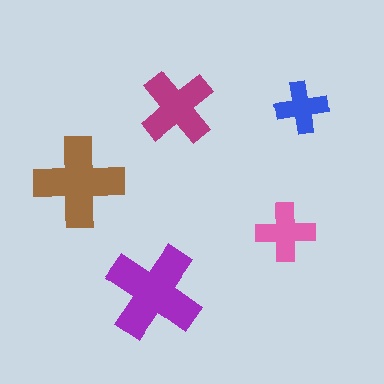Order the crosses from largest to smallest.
the purple one, the brown one, the magenta one, the pink one, the blue one.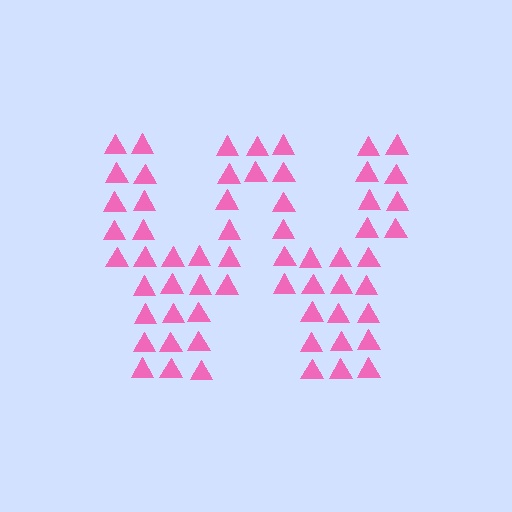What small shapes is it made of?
It is made of small triangles.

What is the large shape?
The large shape is the letter W.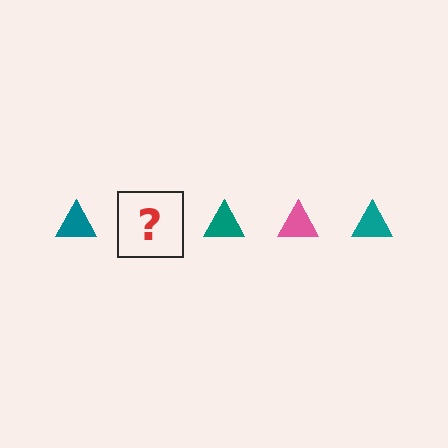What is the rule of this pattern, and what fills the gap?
The rule is that the pattern cycles through teal, pink triangles. The gap should be filled with a pink triangle.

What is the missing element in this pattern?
The missing element is a pink triangle.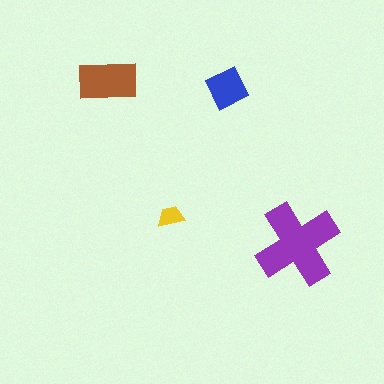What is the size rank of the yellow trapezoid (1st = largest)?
4th.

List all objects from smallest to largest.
The yellow trapezoid, the blue square, the brown rectangle, the purple cross.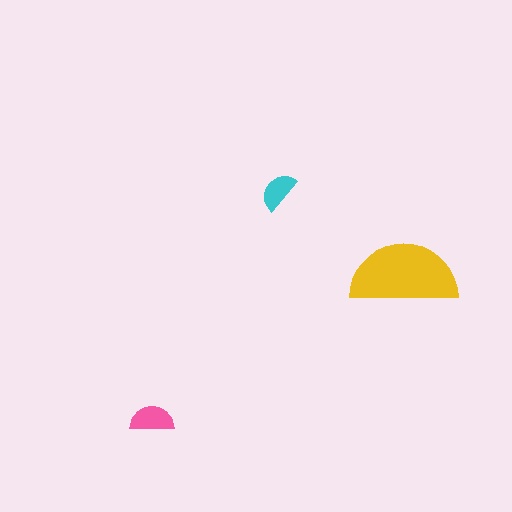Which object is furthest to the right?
The yellow semicircle is rightmost.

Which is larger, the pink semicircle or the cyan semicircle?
The pink one.